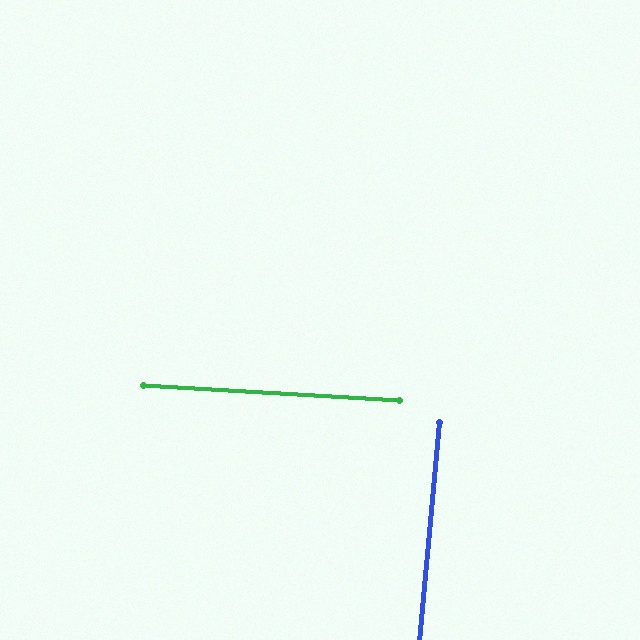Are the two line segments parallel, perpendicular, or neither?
Perpendicular — they meet at approximately 88°.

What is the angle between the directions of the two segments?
Approximately 88 degrees.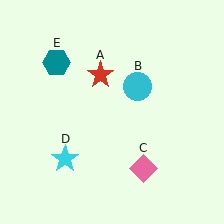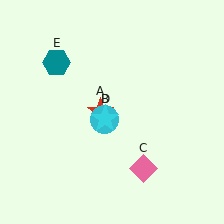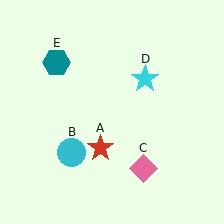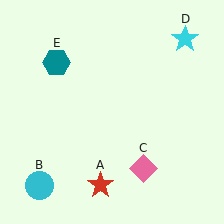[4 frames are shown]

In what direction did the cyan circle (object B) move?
The cyan circle (object B) moved down and to the left.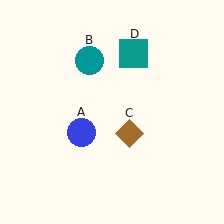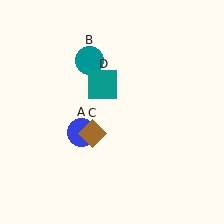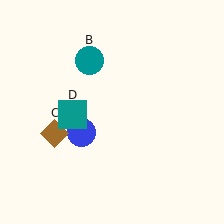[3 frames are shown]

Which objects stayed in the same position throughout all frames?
Blue circle (object A) and teal circle (object B) remained stationary.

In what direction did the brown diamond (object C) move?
The brown diamond (object C) moved left.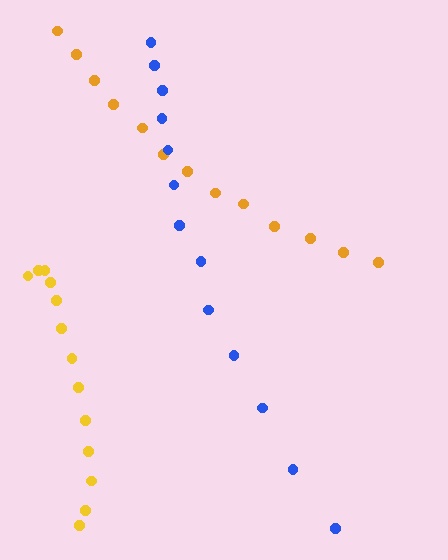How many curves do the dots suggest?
There are 3 distinct paths.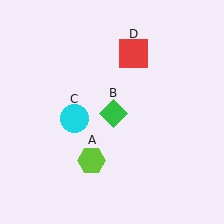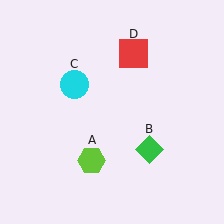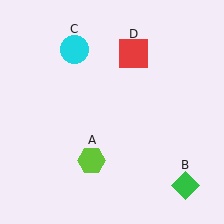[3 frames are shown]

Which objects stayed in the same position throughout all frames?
Lime hexagon (object A) and red square (object D) remained stationary.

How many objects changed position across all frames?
2 objects changed position: green diamond (object B), cyan circle (object C).